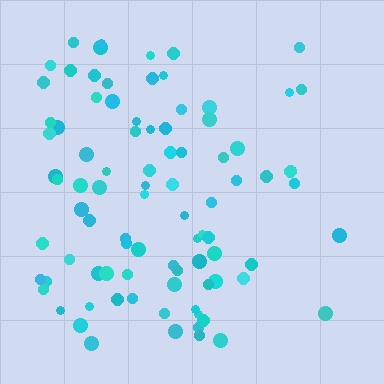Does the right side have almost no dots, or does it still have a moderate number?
Still a moderate number, just noticeably fewer than the left.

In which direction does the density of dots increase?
From right to left, with the left side densest.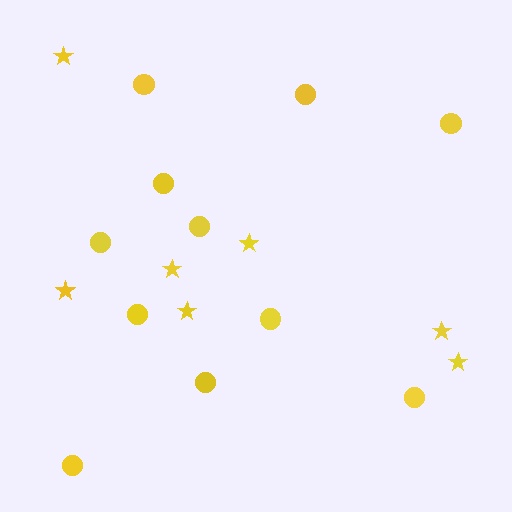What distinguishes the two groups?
There are 2 groups: one group of circles (11) and one group of stars (7).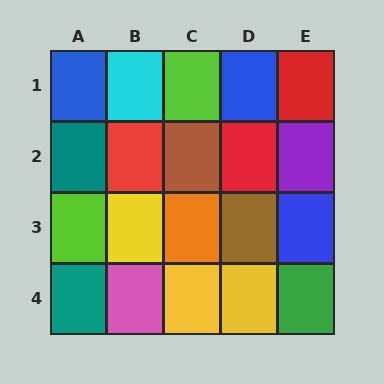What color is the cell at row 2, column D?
Red.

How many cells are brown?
2 cells are brown.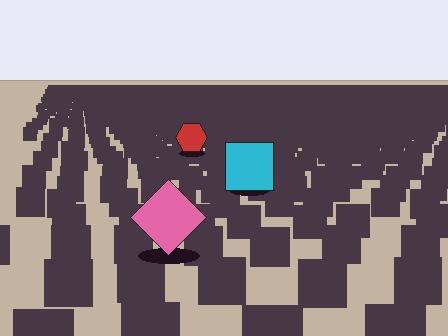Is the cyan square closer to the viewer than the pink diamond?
No. The pink diamond is closer — you can tell from the texture gradient: the ground texture is coarser near it.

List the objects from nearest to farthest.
From nearest to farthest: the pink diamond, the cyan square, the red hexagon.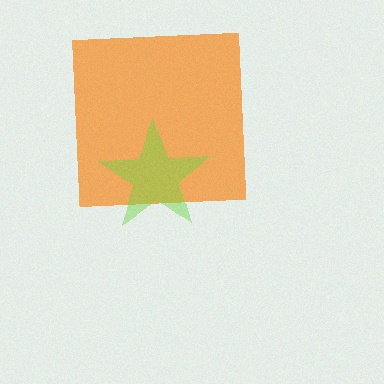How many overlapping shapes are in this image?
There are 2 overlapping shapes in the image.